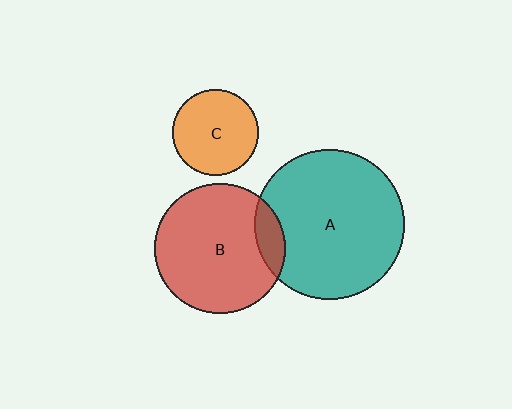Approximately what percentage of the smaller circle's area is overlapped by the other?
Approximately 10%.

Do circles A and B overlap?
Yes.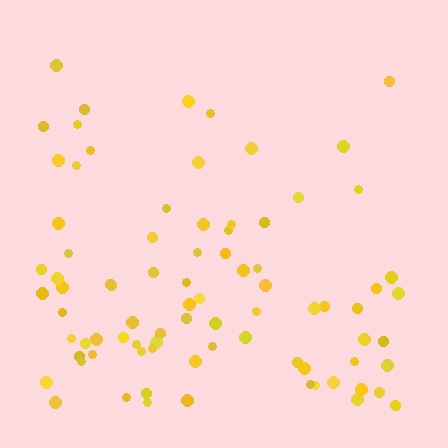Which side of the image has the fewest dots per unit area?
The top.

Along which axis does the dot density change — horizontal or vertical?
Vertical.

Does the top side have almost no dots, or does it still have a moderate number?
Still a moderate number, just noticeably fewer than the bottom.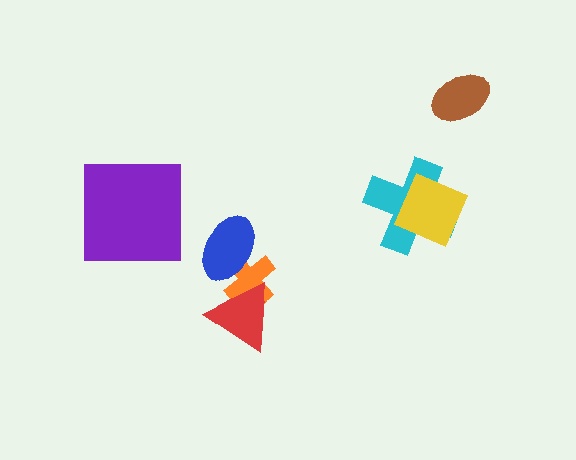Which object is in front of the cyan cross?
The yellow diamond is in front of the cyan cross.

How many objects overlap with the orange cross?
2 objects overlap with the orange cross.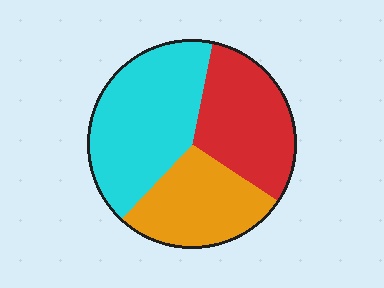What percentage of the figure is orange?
Orange covers 28% of the figure.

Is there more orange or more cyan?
Cyan.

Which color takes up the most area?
Cyan, at roughly 40%.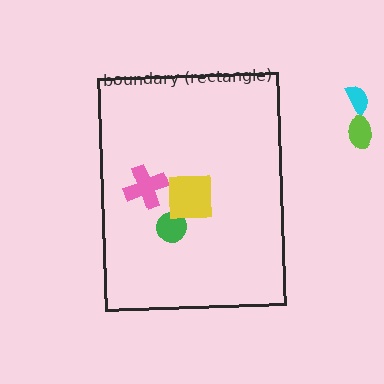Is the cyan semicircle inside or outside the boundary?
Outside.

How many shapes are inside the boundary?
3 inside, 2 outside.